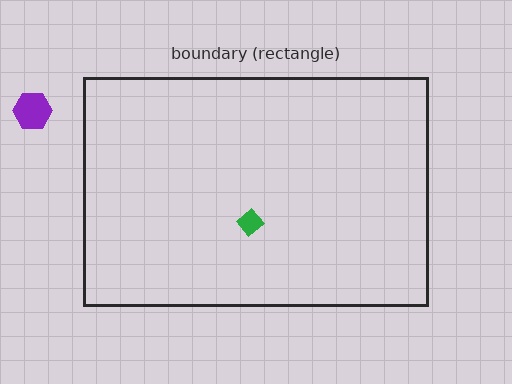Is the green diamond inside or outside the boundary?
Inside.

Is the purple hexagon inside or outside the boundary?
Outside.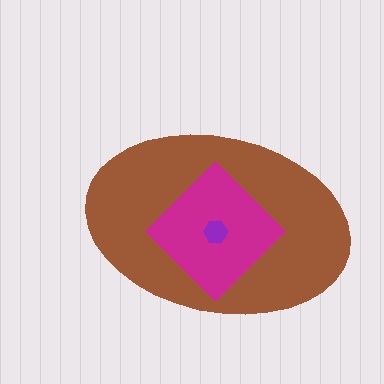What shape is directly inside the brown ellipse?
The magenta diamond.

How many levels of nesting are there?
3.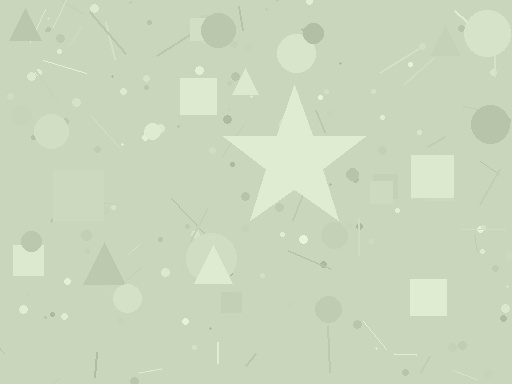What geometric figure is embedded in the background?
A star is embedded in the background.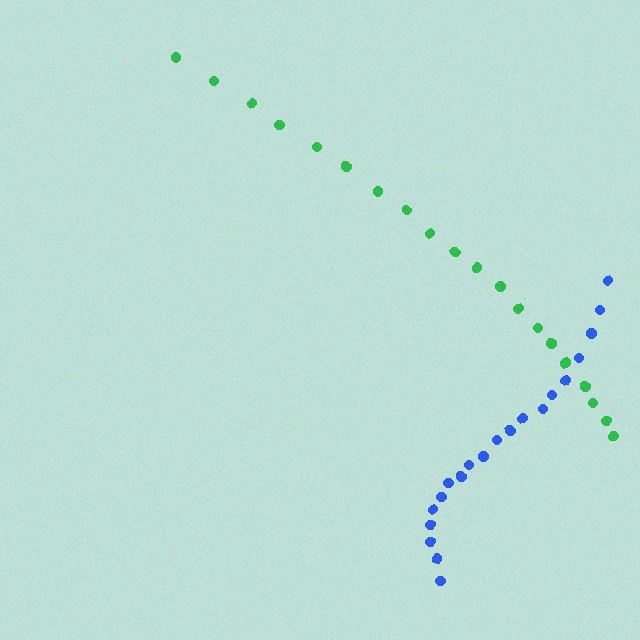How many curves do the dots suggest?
There are 2 distinct paths.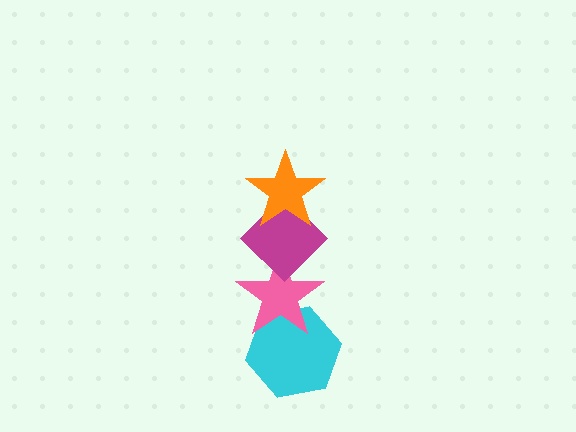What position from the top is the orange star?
The orange star is 1st from the top.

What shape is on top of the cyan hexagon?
The pink star is on top of the cyan hexagon.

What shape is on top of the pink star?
The magenta diamond is on top of the pink star.